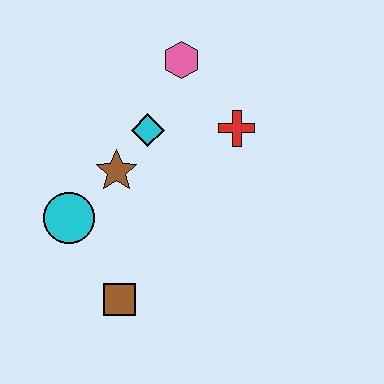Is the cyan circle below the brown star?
Yes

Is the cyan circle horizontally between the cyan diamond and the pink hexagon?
No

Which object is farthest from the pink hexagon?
The brown square is farthest from the pink hexagon.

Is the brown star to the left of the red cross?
Yes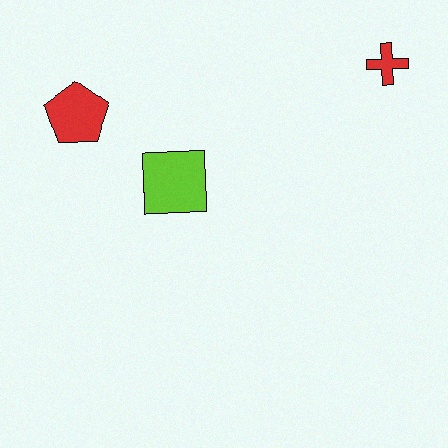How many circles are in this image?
There are no circles.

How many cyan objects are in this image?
There are no cyan objects.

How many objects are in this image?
There are 3 objects.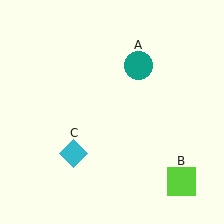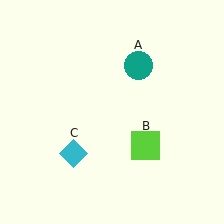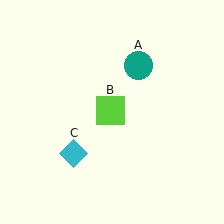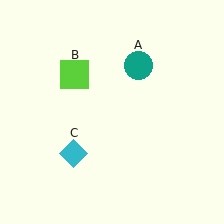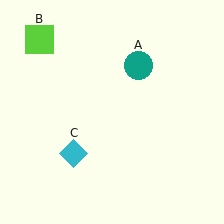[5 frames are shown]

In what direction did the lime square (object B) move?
The lime square (object B) moved up and to the left.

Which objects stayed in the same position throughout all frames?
Teal circle (object A) and cyan diamond (object C) remained stationary.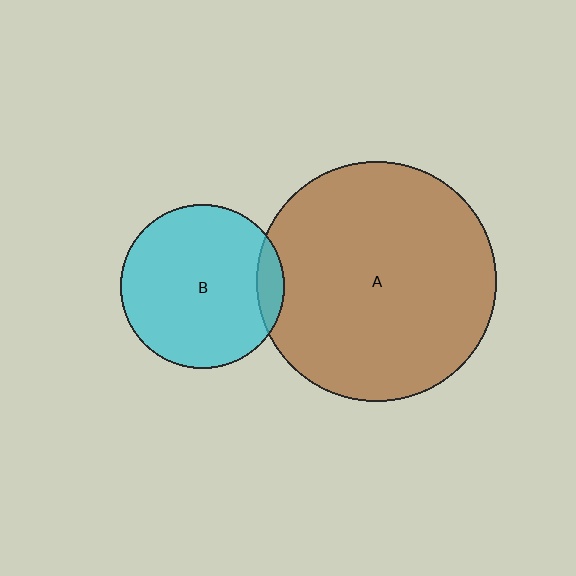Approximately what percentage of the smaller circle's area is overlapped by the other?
Approximately 10%.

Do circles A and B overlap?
Yes.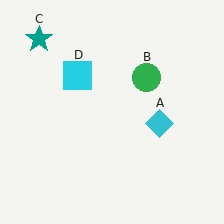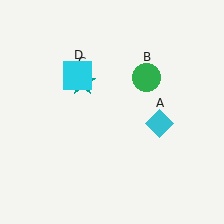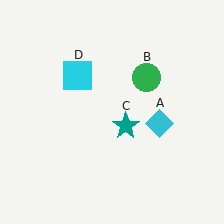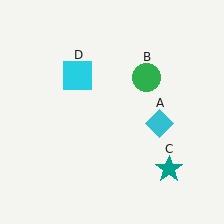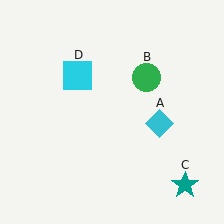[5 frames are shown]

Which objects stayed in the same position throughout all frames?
Cyan diamond (object A) and green circle (object B) and cyan square (object D) remained stationary.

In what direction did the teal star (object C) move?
The teal star (object C) moved down and to the right.